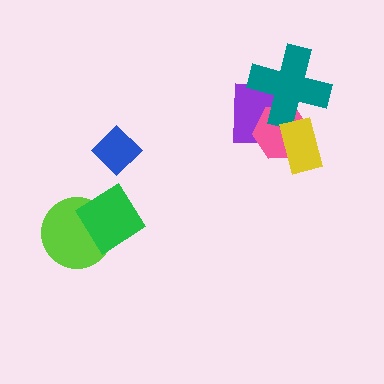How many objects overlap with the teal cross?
2 objects overlap with the teal cross.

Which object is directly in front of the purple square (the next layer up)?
The pink hexagon is directly in front of the purple square.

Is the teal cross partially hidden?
No, no other shape covers it.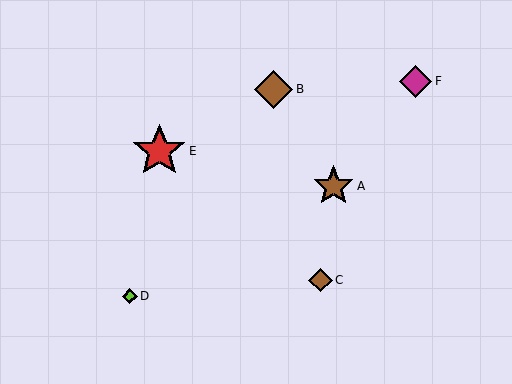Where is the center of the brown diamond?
The center of the brown diamond is at (274, 89).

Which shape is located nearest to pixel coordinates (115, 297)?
The lime diamond (labeled D) at (130, 296) is nearest to that location.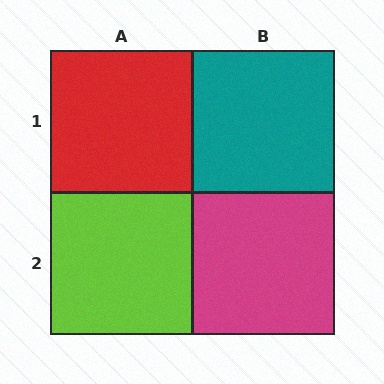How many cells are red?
1 cell is red.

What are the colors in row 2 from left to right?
Lime, magenta.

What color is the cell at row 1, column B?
Teal.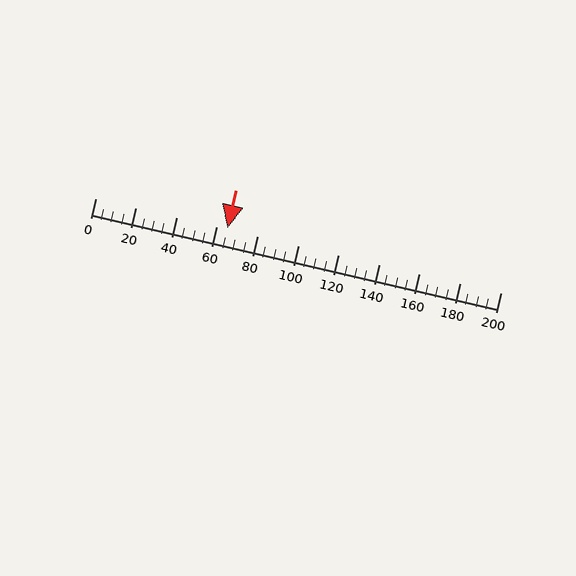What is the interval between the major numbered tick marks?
The major tick marks are spaced 20 units apart.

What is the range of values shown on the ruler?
The ruler shows values from 0 to 200.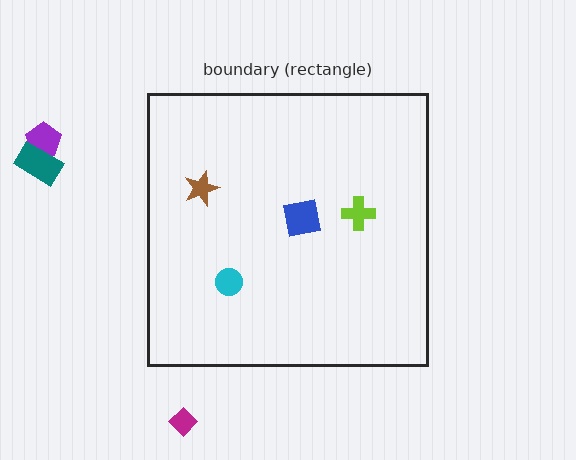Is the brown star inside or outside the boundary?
Inside.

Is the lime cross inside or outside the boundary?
Inside.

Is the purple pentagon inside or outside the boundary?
Outside.